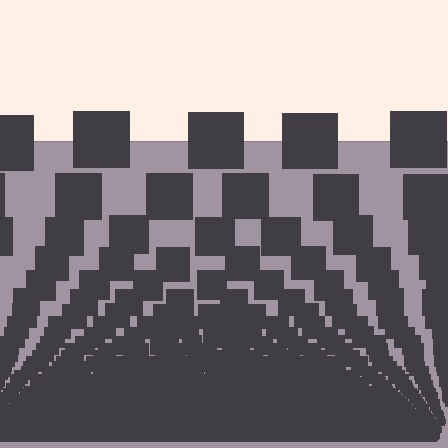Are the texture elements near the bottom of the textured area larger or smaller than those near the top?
Smaller. The gradient is inverted — elements near the bottom are smaller and denser.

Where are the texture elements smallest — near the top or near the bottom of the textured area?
Near the bottom.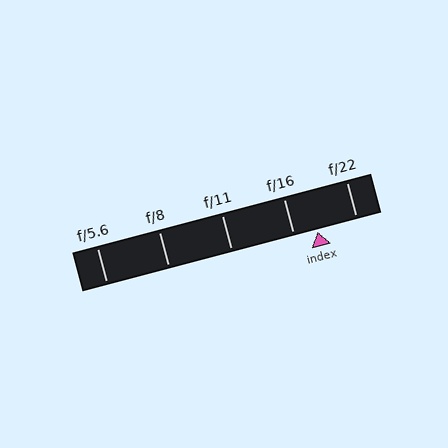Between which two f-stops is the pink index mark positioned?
The index mark is between f/16 and f/22.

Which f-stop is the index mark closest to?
The index mark is closest to f/16.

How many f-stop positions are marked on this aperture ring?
There are 5 f-stop positions marked.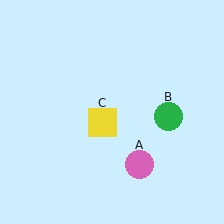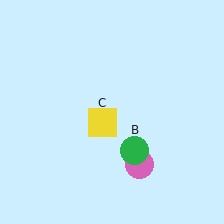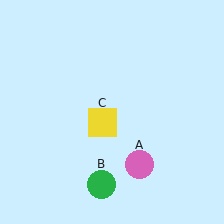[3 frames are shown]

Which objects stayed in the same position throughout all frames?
Pink circle (object A) and yellow square (object C) remained stationary.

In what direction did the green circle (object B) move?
The green circle (object B) moved down and to the left.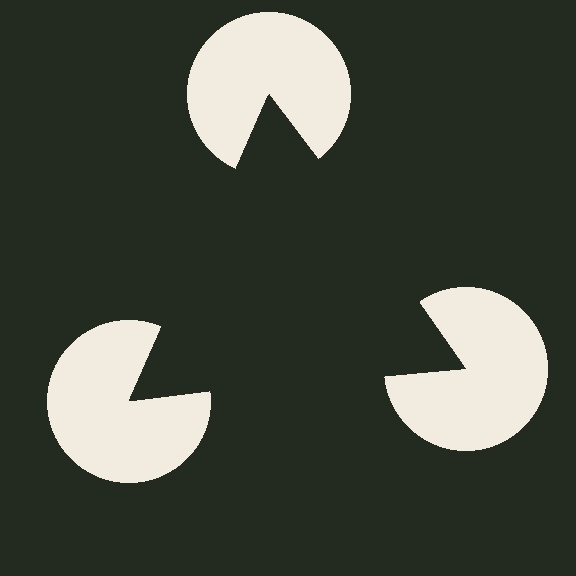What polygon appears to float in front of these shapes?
An illusory triangle — its edges are inferred from the aligned wedge cuts in the pac-man discs, not physically drawn.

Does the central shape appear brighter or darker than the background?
It typically appears slightly darker than the background, even though no actual brightness change is drawn.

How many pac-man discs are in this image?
There are 3 — one at each vertex of the illusory triangle.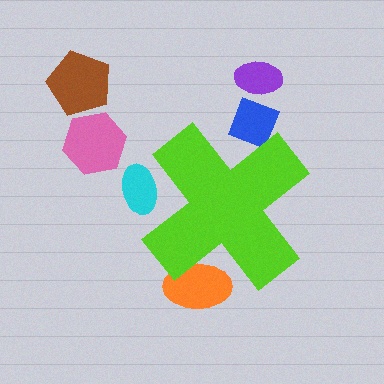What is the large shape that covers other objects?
A lime cross.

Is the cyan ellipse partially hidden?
Yes, the cyan ellipse is partially hidden behind the lime cross.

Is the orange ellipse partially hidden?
Yes, the orange ellipse is partially hidden behind the lime cross.